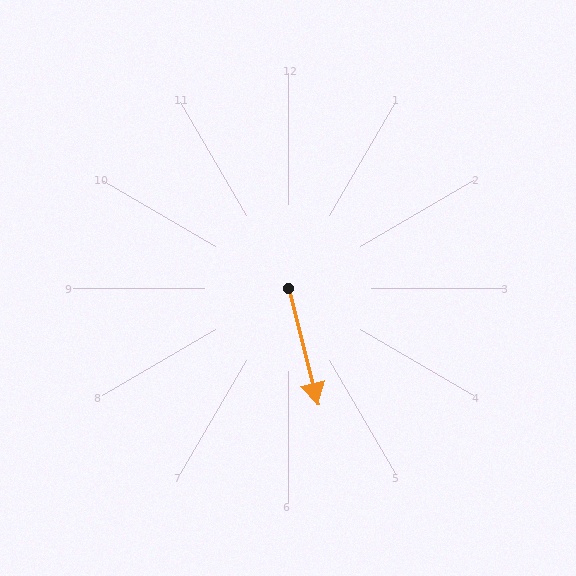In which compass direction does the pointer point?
South.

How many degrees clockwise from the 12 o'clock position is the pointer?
Approximately 166 degrees.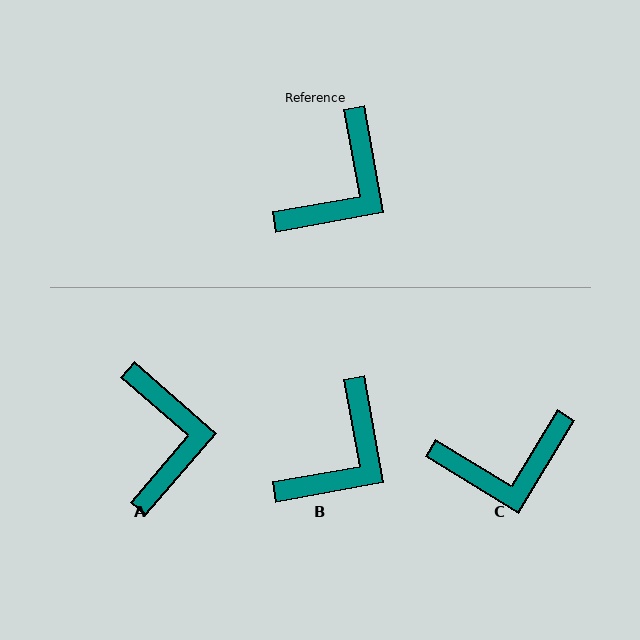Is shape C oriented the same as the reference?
No, it is off by about 41 degrees.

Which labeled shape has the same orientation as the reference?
B.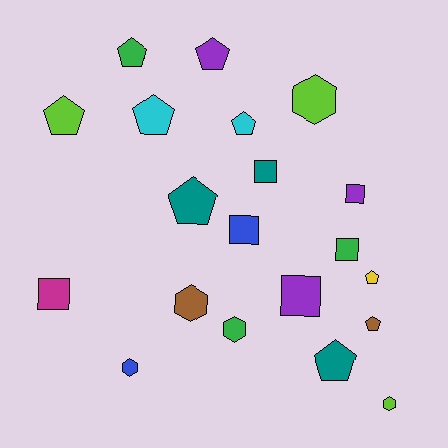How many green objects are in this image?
There are 3 green objects.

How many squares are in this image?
There are 6 squares.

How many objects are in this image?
There are 20 objects.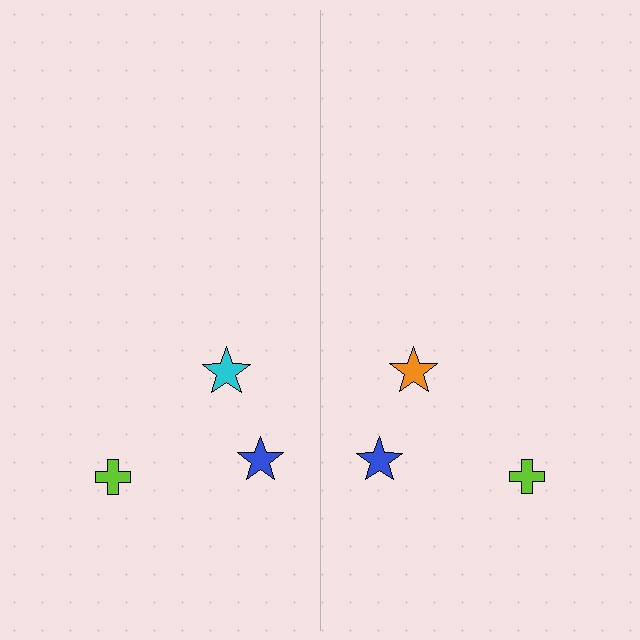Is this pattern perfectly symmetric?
No, the pattern is not perfectly symmetric. The orange star on the right side breaks the symmetry — its mirror counterpart is cyan.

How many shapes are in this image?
There are 6 shapes in this image.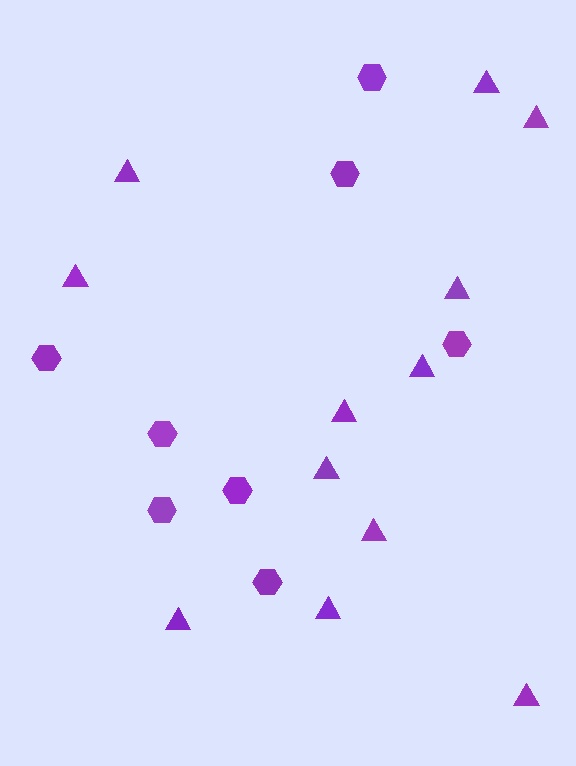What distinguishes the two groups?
There are 2 groups: one group of triangles (12) and one group of hexagons (8).